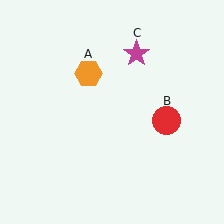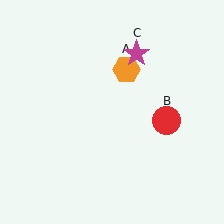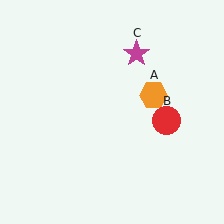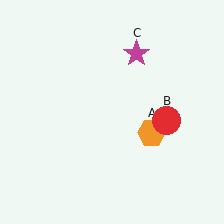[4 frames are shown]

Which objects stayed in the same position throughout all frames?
Red circle (object B) and magenta star (object C) remained stationary.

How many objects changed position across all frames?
1 object changed position: orange hexagon (object A).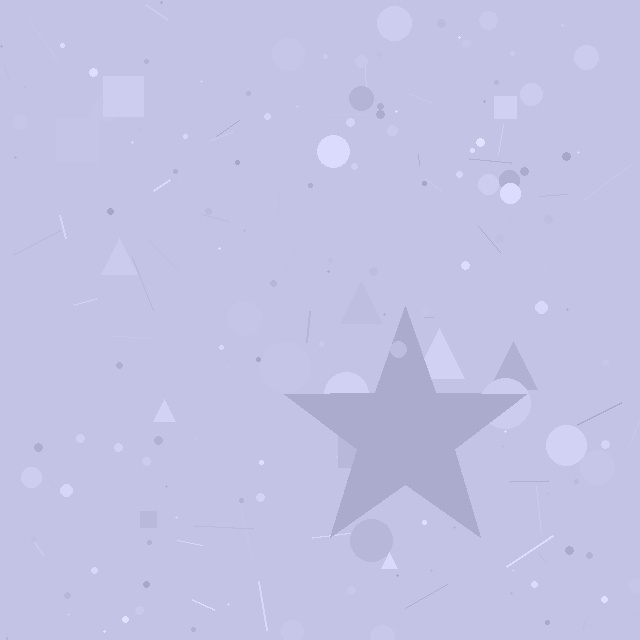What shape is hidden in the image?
A star is hidden in the image.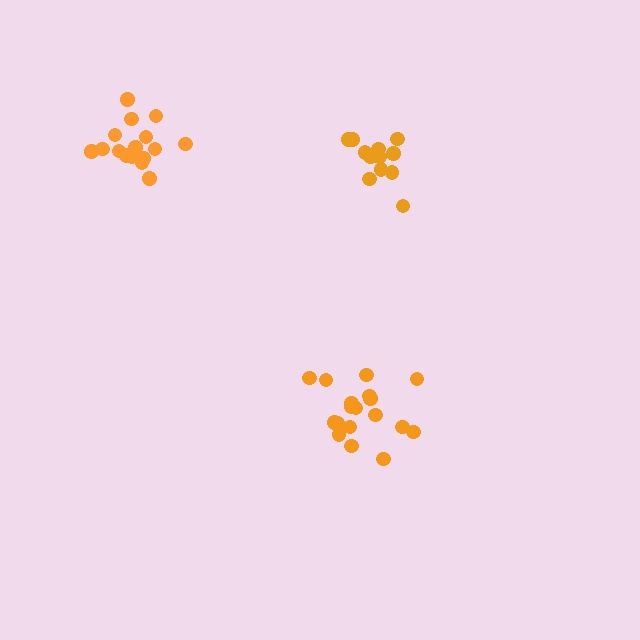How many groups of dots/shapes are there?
There are 3 groups.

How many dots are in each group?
Group 1: 18 dots, Group 2: 13 dots, Group 3: 16 dots (47 total).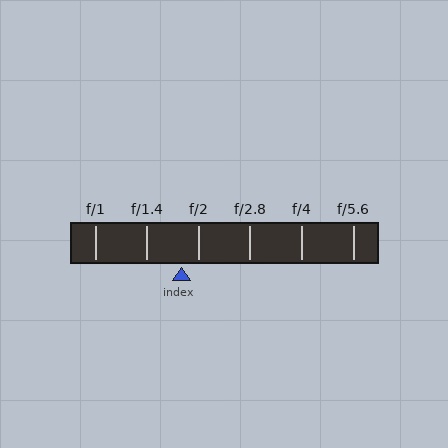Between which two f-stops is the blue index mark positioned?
The index mark is between f/1.4 and f/2.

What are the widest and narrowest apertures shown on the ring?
The widest aperture shown is f/1 and the narrowest is f/5.6.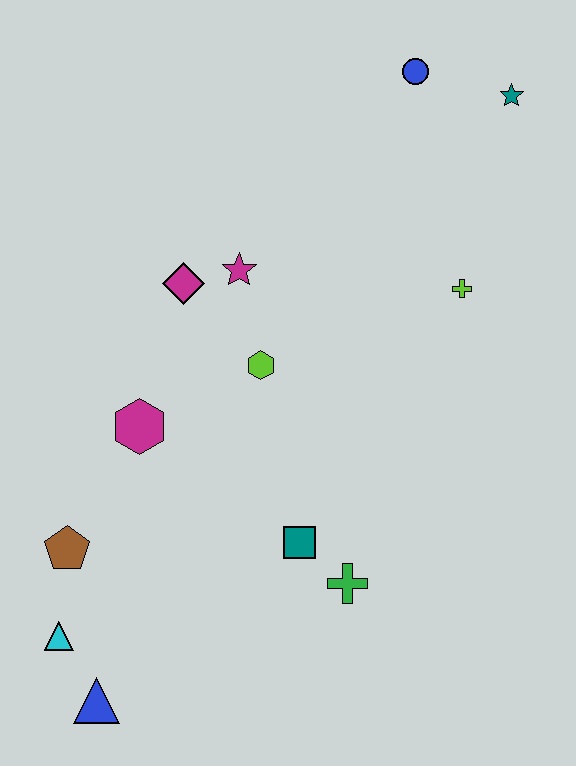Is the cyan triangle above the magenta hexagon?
No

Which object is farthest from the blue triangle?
The teal star is farthest from the blue triangle.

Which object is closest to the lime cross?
The teal star is closest to the lime cross.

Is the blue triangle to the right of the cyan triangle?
Yes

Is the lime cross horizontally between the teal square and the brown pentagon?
No